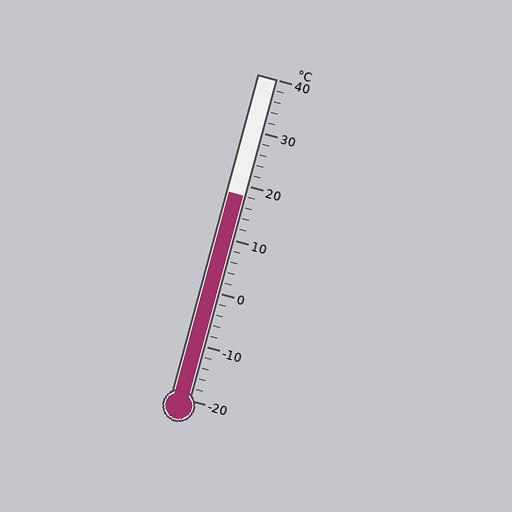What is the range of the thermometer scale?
The thermometer scale ranges from -20°C to 40°C.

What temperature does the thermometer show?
The thermometer shows approximately 18°C.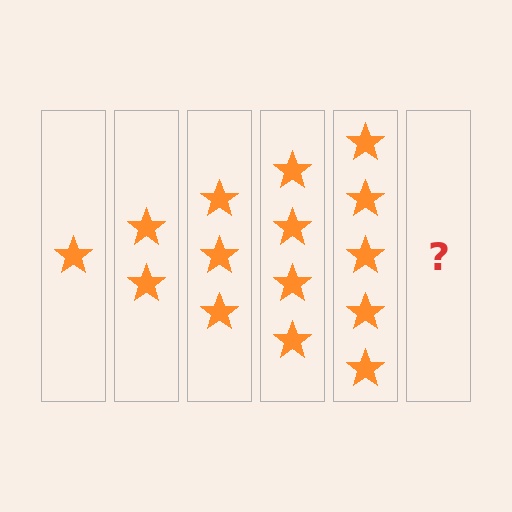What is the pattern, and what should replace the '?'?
The pattern is that each step adds one more star. The '?' should be 6 stars.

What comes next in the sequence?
The next element should be 6 stars.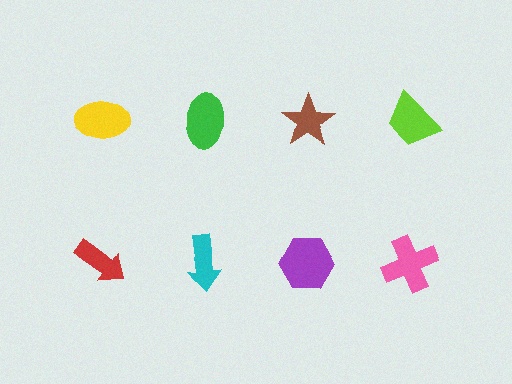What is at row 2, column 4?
A pink cross.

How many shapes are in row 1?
4 shapes.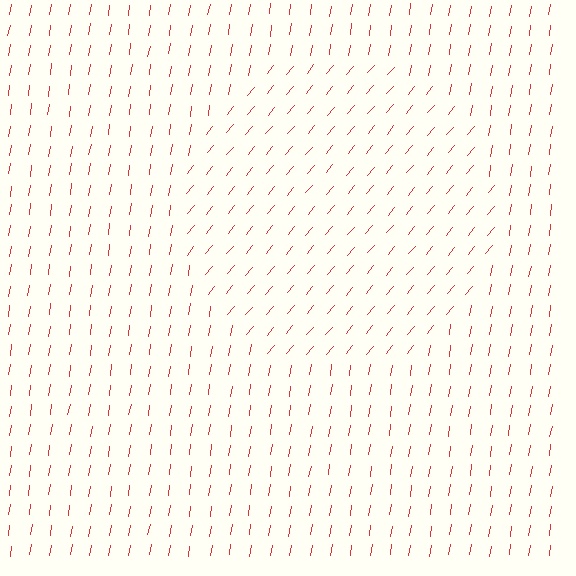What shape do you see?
I see a circle.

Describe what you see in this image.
The image is filled with small red line segments. A circle region in the image has lines oriented differently from the surrounding lines, creating a visible texture boundary.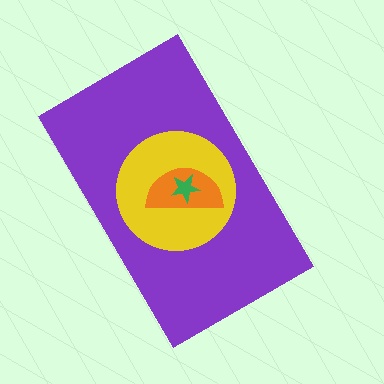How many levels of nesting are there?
4.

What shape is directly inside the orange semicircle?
The green star.